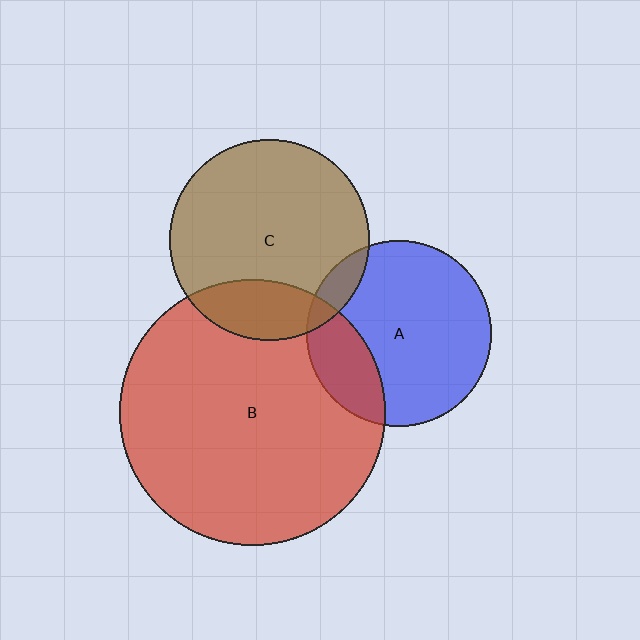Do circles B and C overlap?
Yes.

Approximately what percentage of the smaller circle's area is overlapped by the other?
Approximately 20%.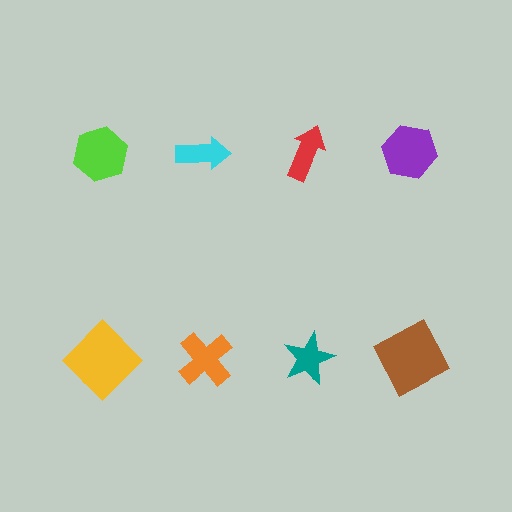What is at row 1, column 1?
A lime hexagon.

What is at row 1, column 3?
A red arrow.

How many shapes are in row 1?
4 shapes.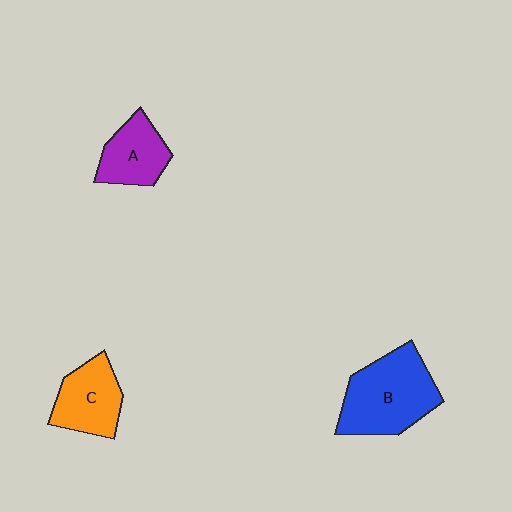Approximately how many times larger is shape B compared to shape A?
Approximately 1.7 times.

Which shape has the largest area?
Shape B (blue).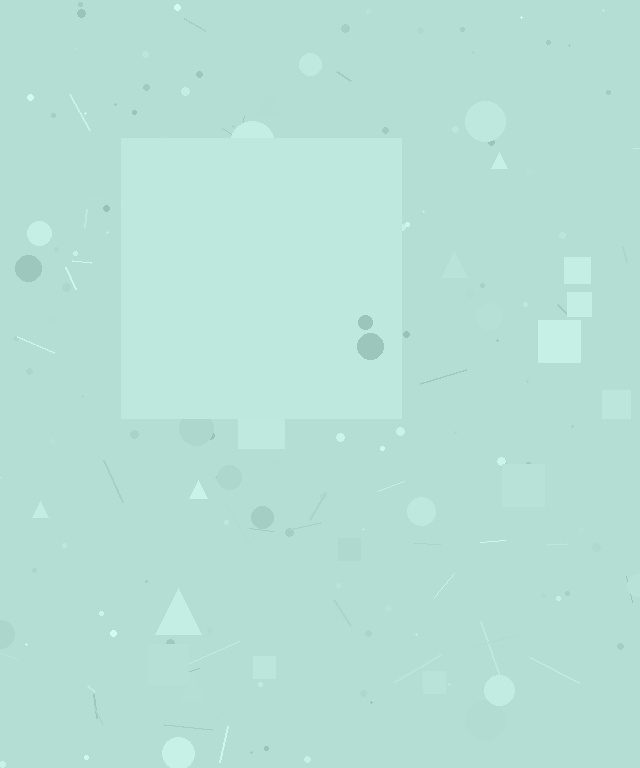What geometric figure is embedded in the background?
A square is embedded in the background.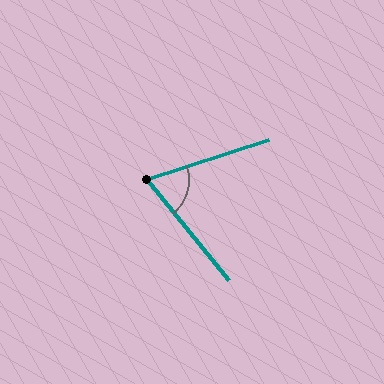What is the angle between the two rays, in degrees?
Approximately 69 degrees.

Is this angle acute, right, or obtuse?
It is acute.